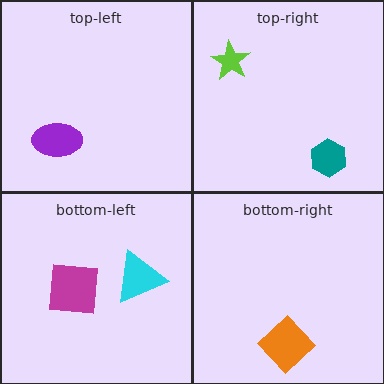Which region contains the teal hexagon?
The top-right region.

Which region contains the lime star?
The top-right region.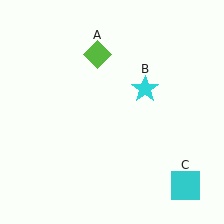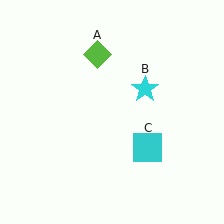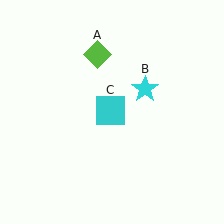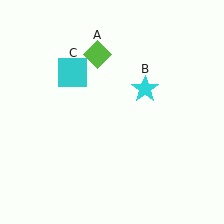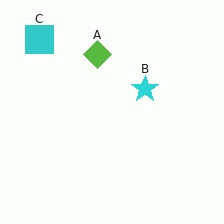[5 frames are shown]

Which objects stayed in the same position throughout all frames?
Lime diamond (object A) and cyan star (object B) remained stationary.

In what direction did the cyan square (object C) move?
The cyan square (object C) moved up and to the left.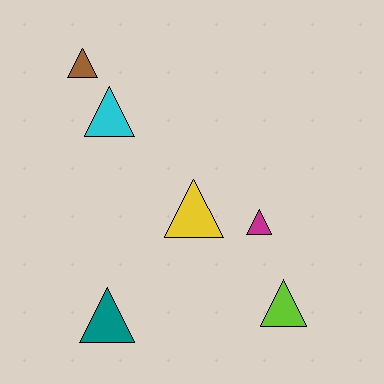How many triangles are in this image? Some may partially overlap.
There are 6 triangles.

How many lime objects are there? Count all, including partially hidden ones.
There is 1 lime object.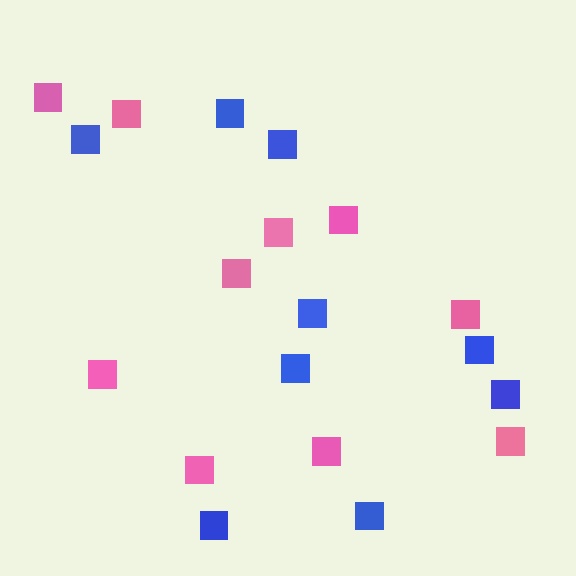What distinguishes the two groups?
There are 2 groups: one group of blue squares (9) and one group of pink squares (10).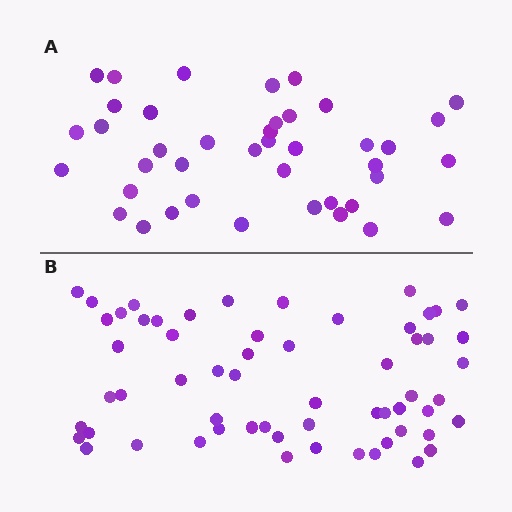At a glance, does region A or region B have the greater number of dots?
Region B (the bottom region) has more dots.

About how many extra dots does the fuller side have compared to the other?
Region B has approximately 20 more dots than region A.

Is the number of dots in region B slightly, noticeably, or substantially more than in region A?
Region B has substantially more. The ratio is roughly 1.5 to 1.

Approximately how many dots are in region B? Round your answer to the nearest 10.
About 60 dots.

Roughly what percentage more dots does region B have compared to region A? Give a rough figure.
About 45% more.